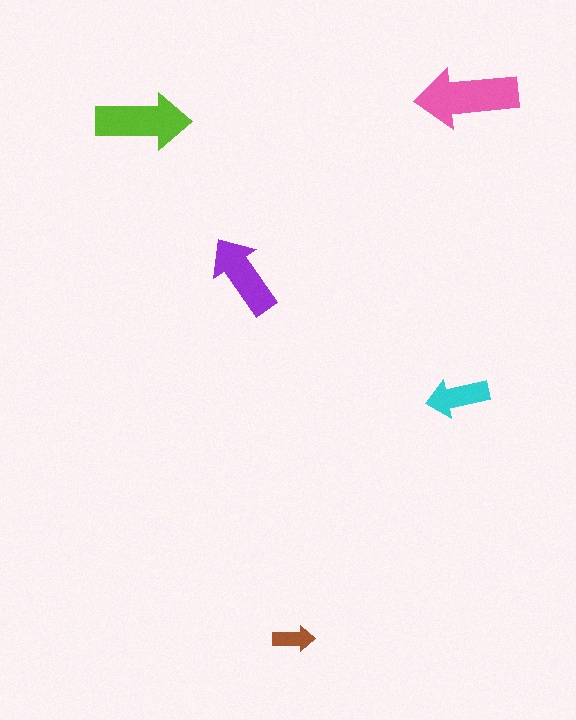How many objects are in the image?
There are 5 objects in the image.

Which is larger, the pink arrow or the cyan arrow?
The pink one.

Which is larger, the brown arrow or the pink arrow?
The pink one.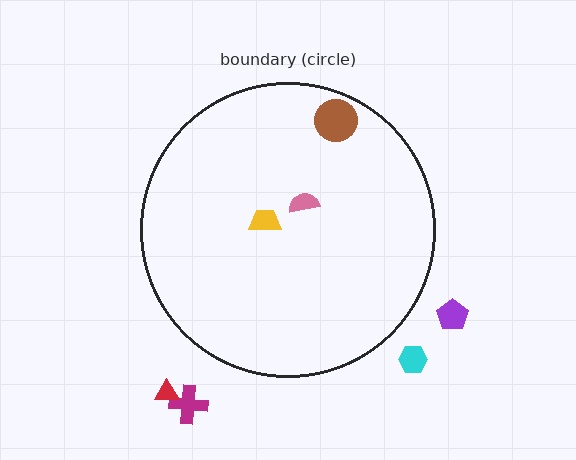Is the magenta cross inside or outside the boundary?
Outside.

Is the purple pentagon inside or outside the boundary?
Outside.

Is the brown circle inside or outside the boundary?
Inside.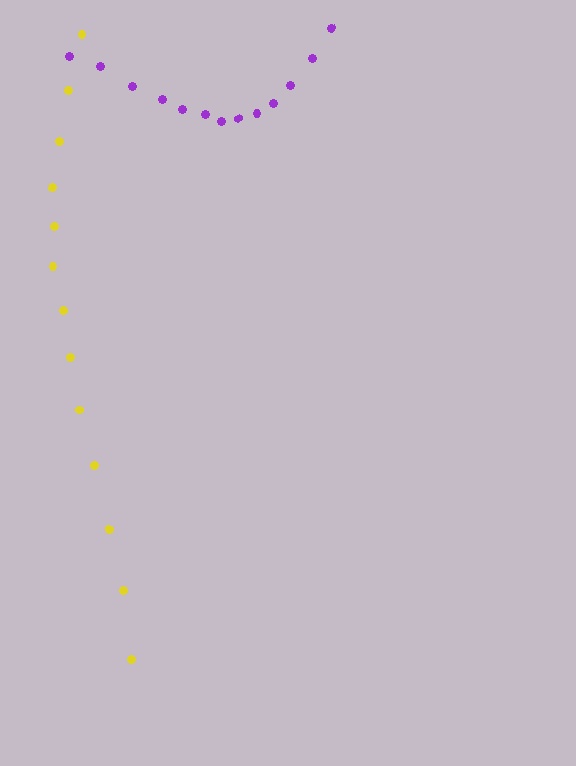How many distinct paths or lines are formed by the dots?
There are 2 distinct paths.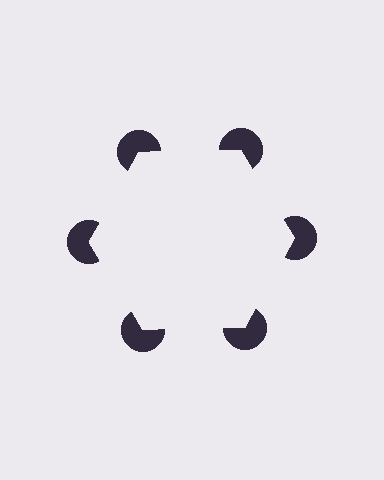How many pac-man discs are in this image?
There are 6 — one at each vertex of the illusory hexagon.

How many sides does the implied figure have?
6 sides.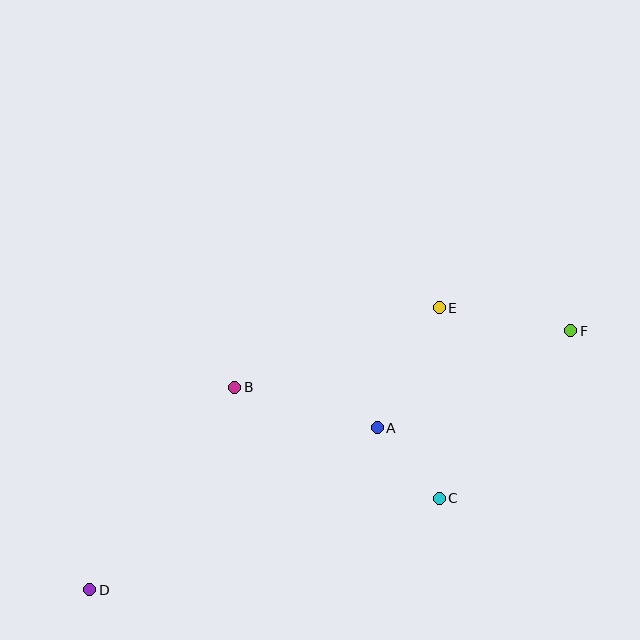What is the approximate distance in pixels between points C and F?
The distance between C and F is approximately 213 pixels.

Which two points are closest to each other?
Points A and C are closest to each other.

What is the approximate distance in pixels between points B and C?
The distance between B and C is approximately 233 pixels.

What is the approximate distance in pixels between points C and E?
The distance between C and E is approximately 191 pixels.